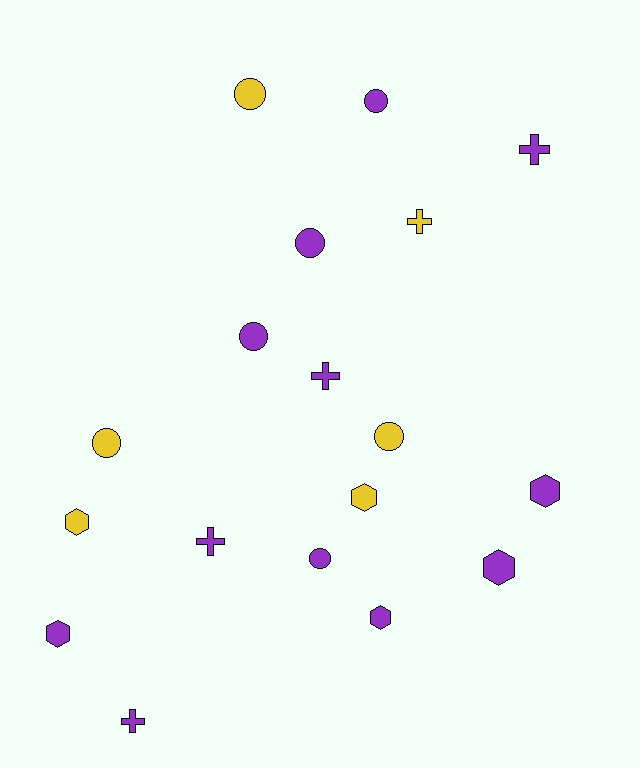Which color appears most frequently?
Purple, with 12 objects.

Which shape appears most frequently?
Circle, with 7 objects.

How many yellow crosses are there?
There is 1 yellow cross.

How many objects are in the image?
There are 18 objects.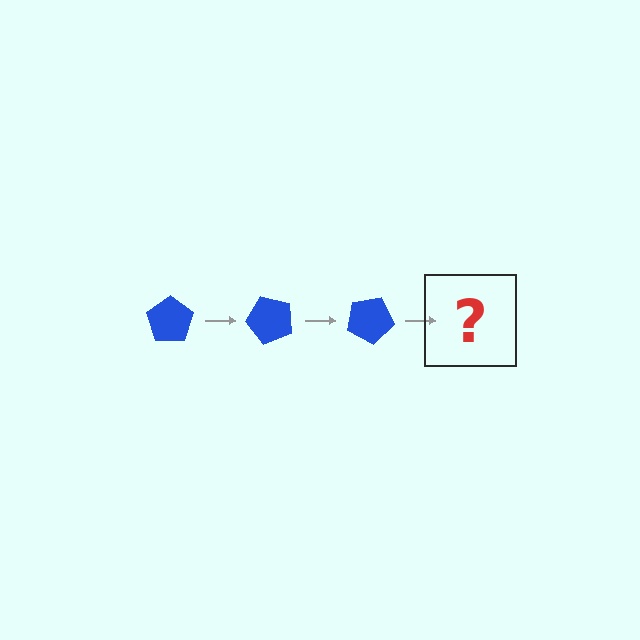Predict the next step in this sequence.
The next step is a blue pentagon rotated 150 degrees.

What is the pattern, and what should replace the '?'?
The pattern is that the pentagon rotates 50 degrees each step. The '?' should be a blue pentagon rotated 150 degrees.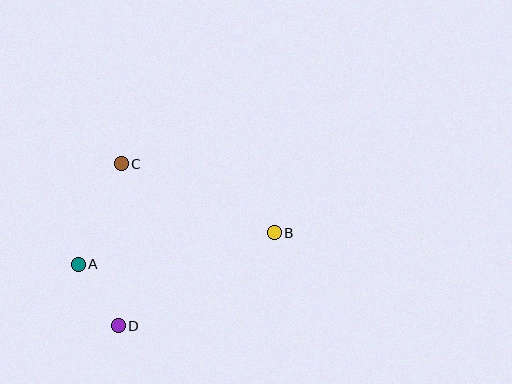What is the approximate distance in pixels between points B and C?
The distance between B and C is approximately 168 pixels.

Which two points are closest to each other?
Points A and D are closest to each other.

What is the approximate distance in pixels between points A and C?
The distance between A and C is approximately 109 pixels.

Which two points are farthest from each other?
Points A and B are farthest from each other.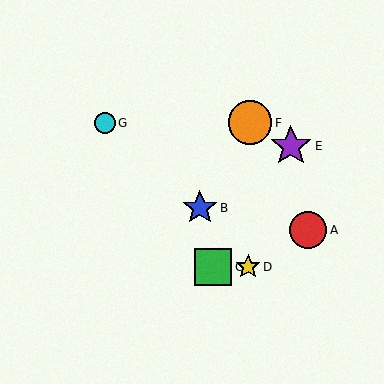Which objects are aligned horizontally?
Objects C, D are aligned horizontally.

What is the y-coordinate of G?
Object G is at y≈123.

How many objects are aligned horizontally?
2 objects (C, D) are aligned horizontally.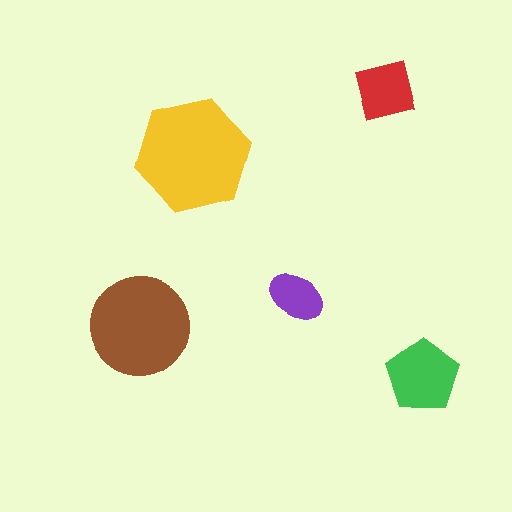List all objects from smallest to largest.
The purple ellipse, the red square, the green pentagon, the brown circle, the yellow hexagon.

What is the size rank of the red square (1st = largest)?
4th.